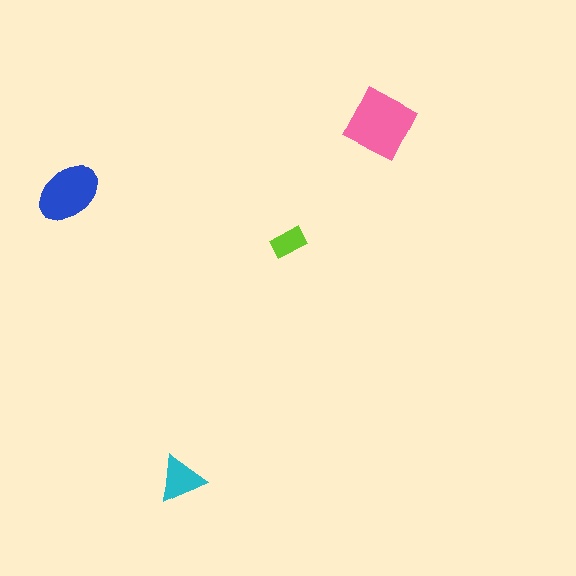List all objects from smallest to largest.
The lime rectangle, the cyan triangle, the blue ellipse, the pink diamond.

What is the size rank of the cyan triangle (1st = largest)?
3rd.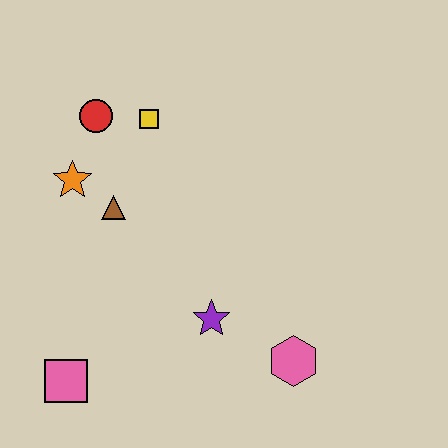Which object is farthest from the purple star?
The red circle is farthest from the purple star.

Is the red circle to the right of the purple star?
No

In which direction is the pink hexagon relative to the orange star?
The pink hexagon is to the right of the orange star.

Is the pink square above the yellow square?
No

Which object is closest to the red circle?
The yellow square is closest to the red circle.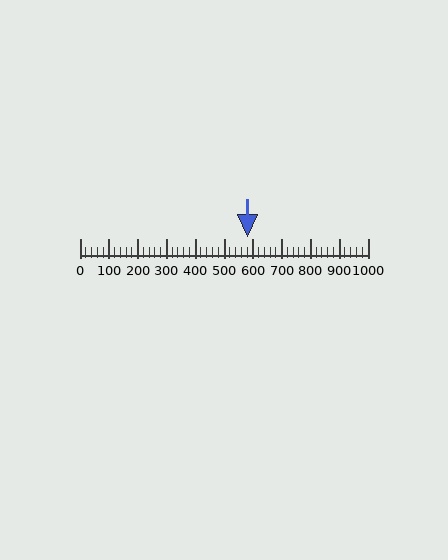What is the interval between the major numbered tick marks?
The major tick marks are spaced 100 units apart.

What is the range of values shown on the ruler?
The ruler shows values from 0 to 1000.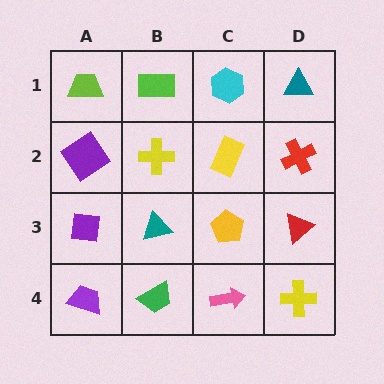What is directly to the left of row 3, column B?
A purple square.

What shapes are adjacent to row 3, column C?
A yellow rectangle (row 2, column C), a pink arrow (row 4, column C), a teal triangle (row 3, column B), a red triangle (row 3, column D).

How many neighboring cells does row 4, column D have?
2.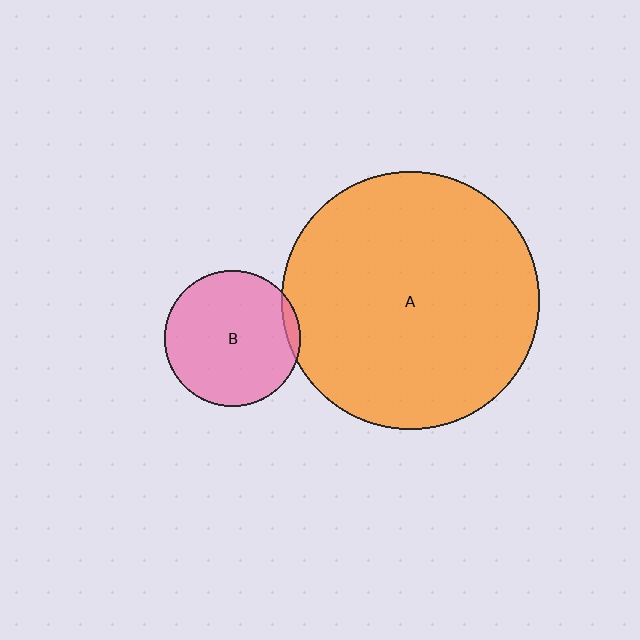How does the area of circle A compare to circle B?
Approximately 3.6 times.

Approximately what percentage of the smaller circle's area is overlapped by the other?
Approximately 5%.